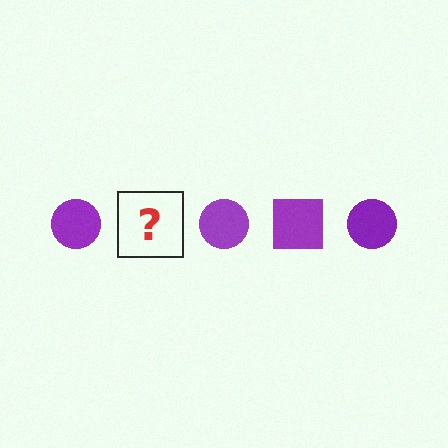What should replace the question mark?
The question mark should be replaced with a purple square.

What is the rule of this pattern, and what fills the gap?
The rule is that the pattern cycles through circle, square shapes in purple. The gap should be filled with a purple square.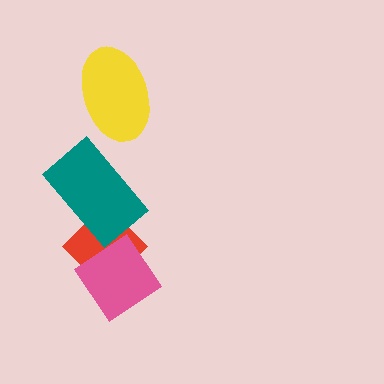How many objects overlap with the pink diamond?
1 object overlaps with the pink diamond.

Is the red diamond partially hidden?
Yes, it is partially covered by another shape.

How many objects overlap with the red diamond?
2 objects overlap with the red diamond.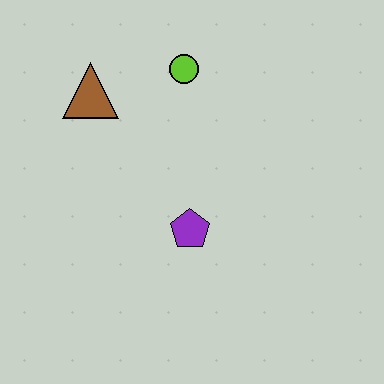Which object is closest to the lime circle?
The brown triangle is closest to the lime circle.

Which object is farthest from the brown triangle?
The purple pentagon is farthest from the brown triangle.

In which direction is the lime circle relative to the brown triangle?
The lime circle is to the right of the brown triangle.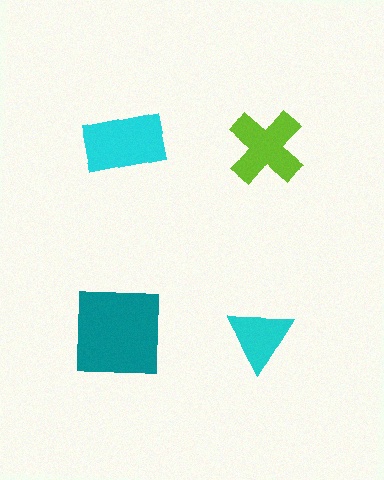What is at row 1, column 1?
A cyan rectangle.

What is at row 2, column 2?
A cyan triangle.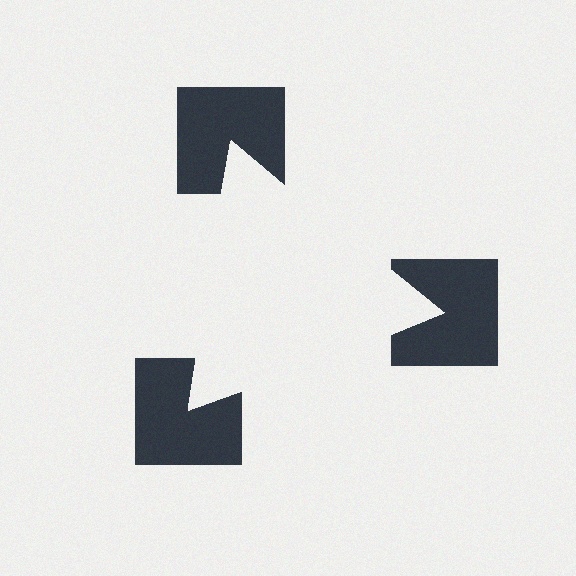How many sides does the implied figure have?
3 sides.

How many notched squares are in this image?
There are 3 — one at each vertex of the illusory triangle.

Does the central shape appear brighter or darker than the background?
It typically appears slightly brighter than the background, even though no actual brightness change is drawn.